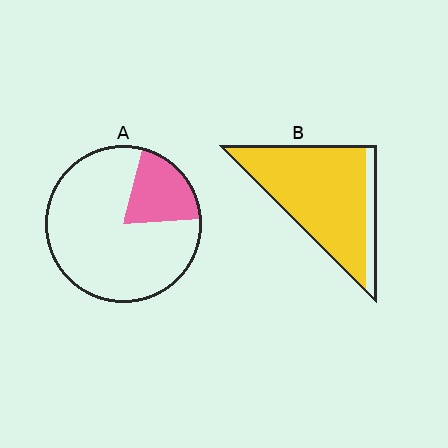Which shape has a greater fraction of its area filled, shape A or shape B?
Shape B.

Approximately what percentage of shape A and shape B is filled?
A is approximately 20% and B is approximately 85%.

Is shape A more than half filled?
No.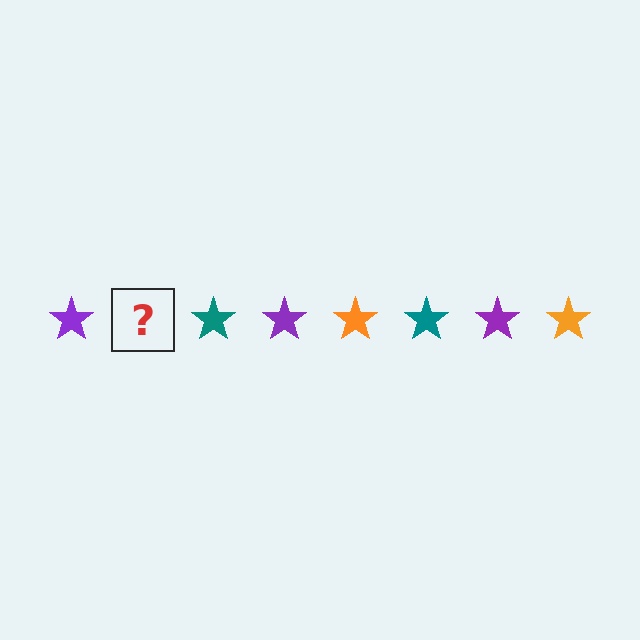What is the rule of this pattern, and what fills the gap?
The rule is that the pattern cycles through purple, orange, teal stars. The gap should be filled with an orange star.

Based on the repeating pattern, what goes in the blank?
The blank should be an orange star.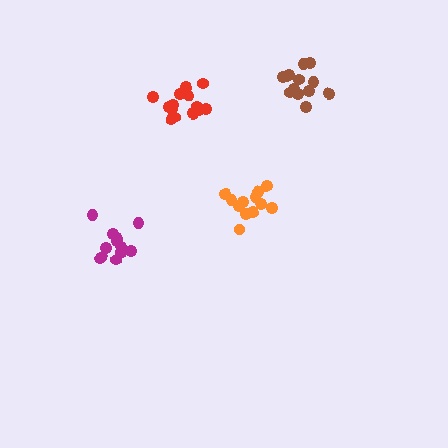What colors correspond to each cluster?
The clusters are colored: magenta, orange, brown, red.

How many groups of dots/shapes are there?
There are 4 groups.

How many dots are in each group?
Group 1: 12 dots, Group 2: 12 dots, Group 3: 13 dots, Group 4: 15 dots (52 total).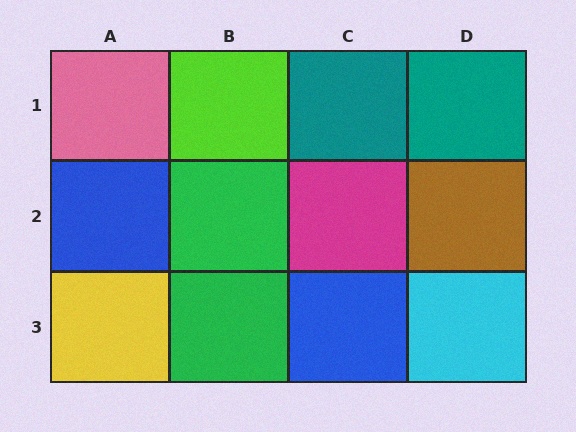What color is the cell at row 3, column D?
Cyan.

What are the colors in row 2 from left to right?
Blue, green, magenta, brown.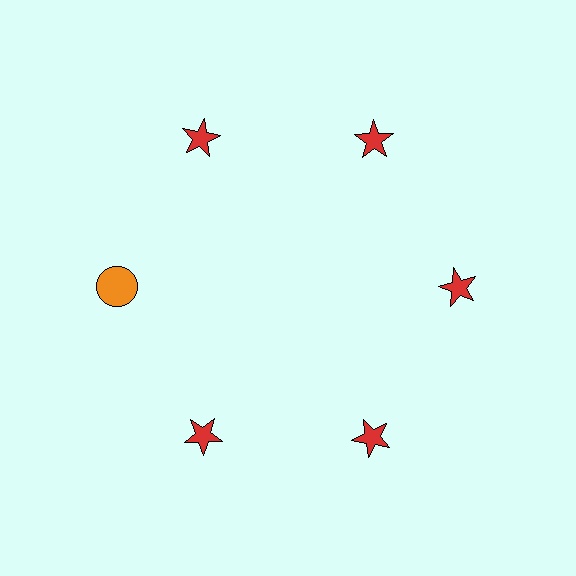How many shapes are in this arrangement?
There are 6 shapes arranged in a ring pattern.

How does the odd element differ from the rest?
It differs in both color (orange instead of red) and shape (circle instead of star).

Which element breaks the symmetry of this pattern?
The orange circle at roughly the 9 o'clock position breaks the symmetry. All other shapes are red stars.